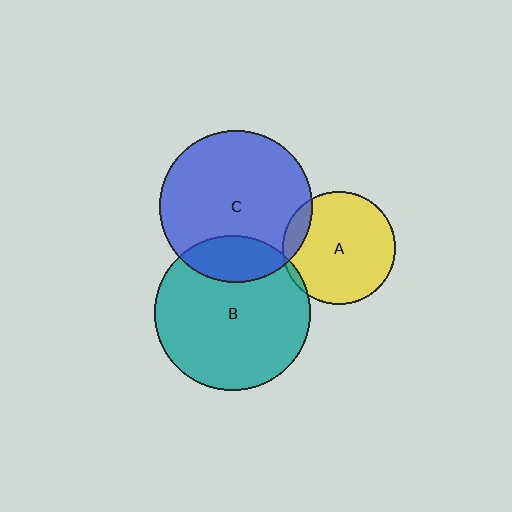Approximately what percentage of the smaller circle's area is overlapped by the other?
Approximately 10%.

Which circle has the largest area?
Circle B (teal).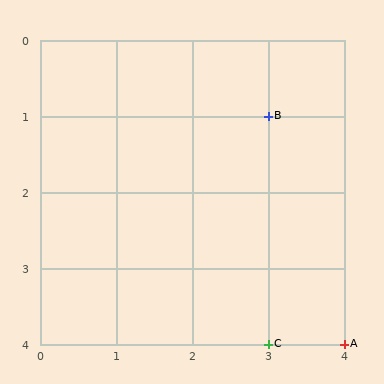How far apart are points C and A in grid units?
Points C and A are 1 column apart.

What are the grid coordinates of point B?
Point B is at grid coordinates (3, 1).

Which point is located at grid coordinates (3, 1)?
Point B is at (3, 1).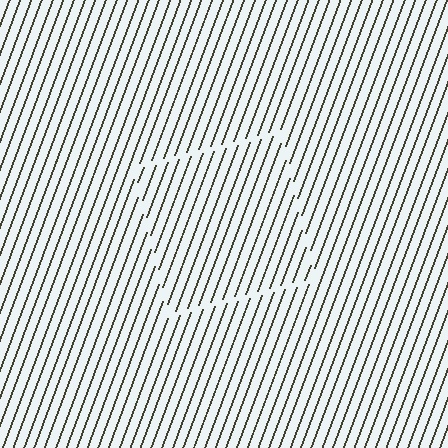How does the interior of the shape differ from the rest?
The interior of the shape contains the same grating, shifted by half a period — the contour is defined by the phase discontinuity where line-ends from the inner and outer gratings abut.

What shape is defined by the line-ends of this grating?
An illusory square. The interior of the shape contains the same grating, shifted by half a period — the contour is defined by the phase discontinuity where line-ends from the inner and outer gratings abut.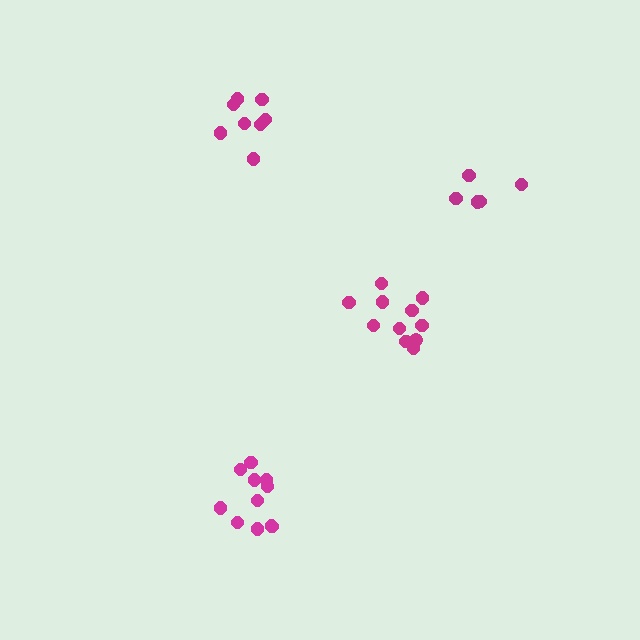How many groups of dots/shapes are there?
There are 4 groups.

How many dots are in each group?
Group 1: 6 dots, Group 2: 11 dots, Group 3: 8 dots, Group 4: 11 dots (36 total).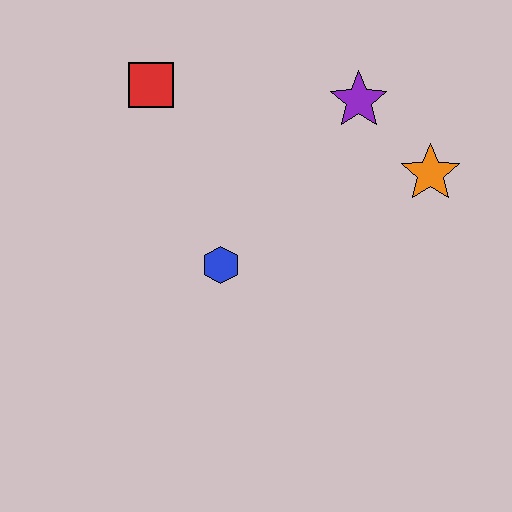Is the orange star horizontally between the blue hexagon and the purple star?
No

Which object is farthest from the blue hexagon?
The orange star is farthest from the blue hexagon.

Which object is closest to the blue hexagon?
The red square is closest to the blue hexagon.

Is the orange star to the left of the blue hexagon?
No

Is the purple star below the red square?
Yes